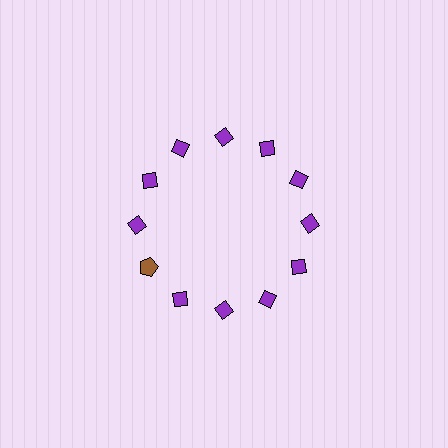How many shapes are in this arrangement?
There are 12 shapes arranged in a ring pattern.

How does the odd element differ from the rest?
It differs in both color (brown instead of purple) and shape (pentagon instead of diamond).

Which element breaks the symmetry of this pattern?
The brown pentagon at roughly the 8 o'clock position breaks the symmetry. All other shapes are purple diamonds.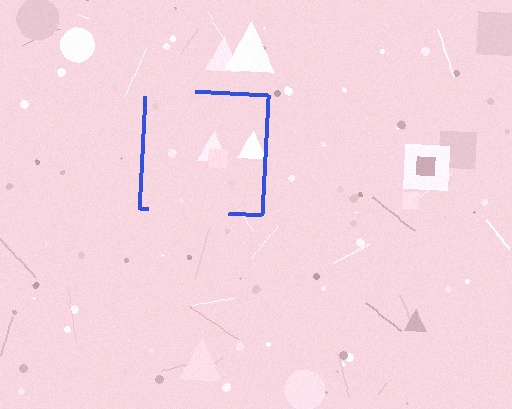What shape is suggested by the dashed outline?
The dashed outline suggests a square.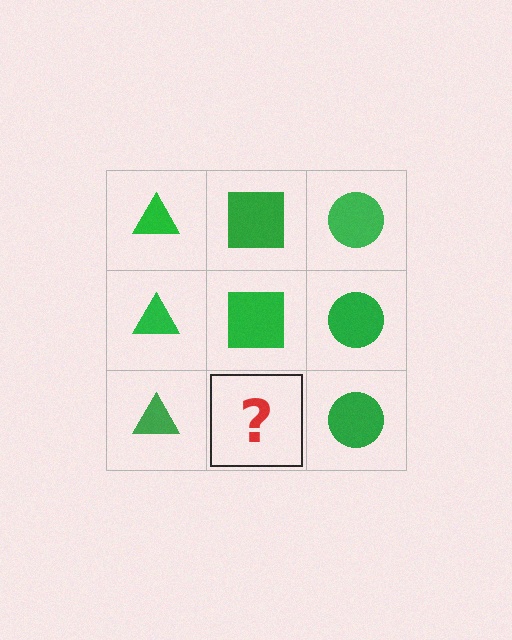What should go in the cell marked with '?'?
The missing cell should contain a green square.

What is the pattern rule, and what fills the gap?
The rule is that each column has a consistent shape. The gap should be filled with a green square.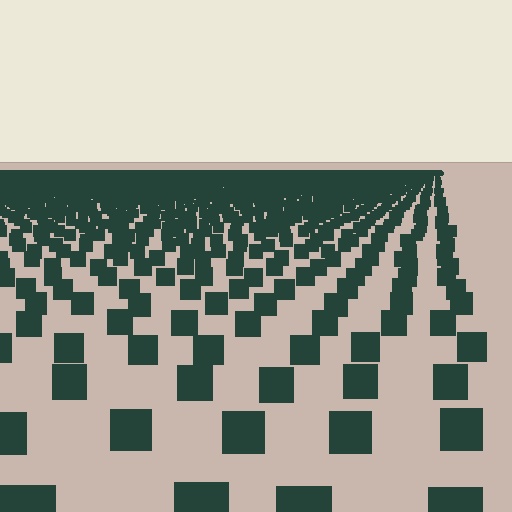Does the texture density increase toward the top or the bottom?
Density increases toward the top.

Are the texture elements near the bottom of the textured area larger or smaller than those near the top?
Larger. Near the bottom, elements are closer to the viewer and appear at a bigger on-screen size.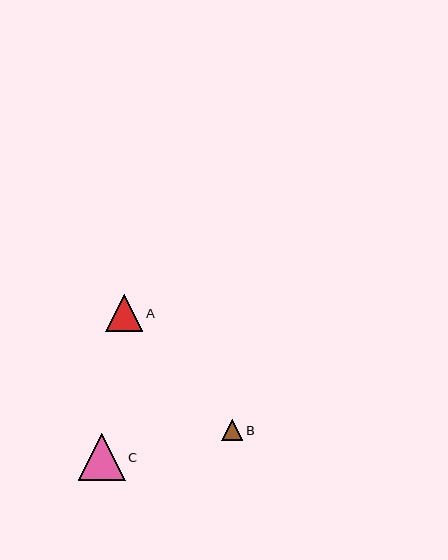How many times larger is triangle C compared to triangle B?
Triangle C is approximately 2.2 times the size of triangle B.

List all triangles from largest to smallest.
From largest to smallest: C, A, B.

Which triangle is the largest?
Triangle C is the largest with a size of approximately 47 pixels.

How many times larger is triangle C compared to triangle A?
Triangle C is approximately 1.2 times the size of triangle A.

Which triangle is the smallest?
Triangle B is the smallest with a size of approximately 21 pixels.